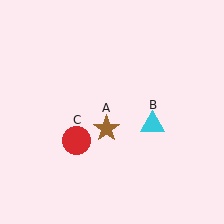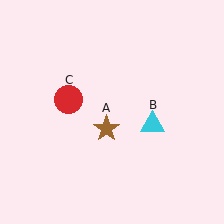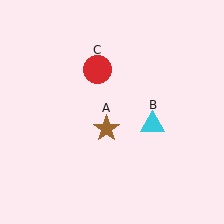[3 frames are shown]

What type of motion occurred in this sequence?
The red circle (object C) rotated clockwise around the center of the scene.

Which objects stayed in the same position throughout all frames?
Brown star (object A) and cyan triangle (object B) remained stationary.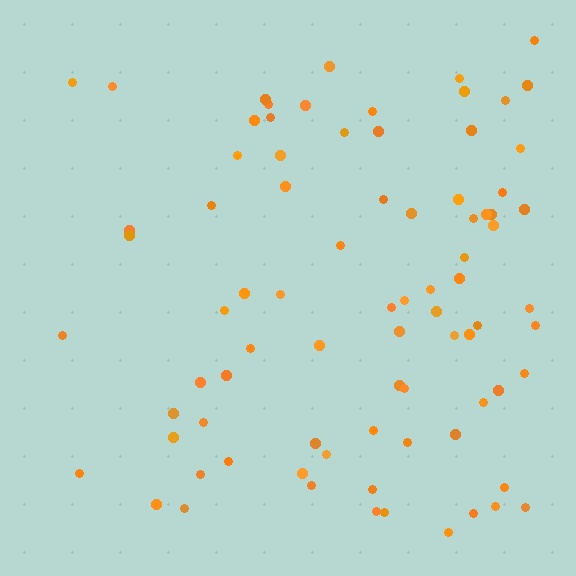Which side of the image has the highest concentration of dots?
The right.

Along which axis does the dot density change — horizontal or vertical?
Horizontal.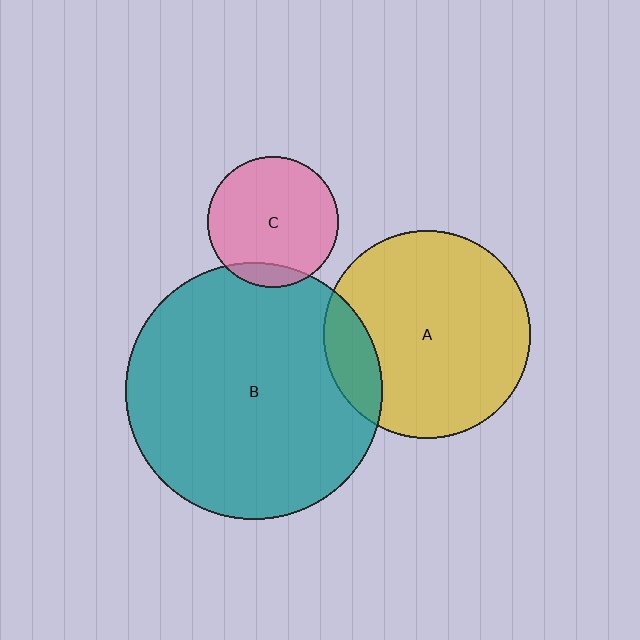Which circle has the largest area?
Circle B (teal).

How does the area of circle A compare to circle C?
Approximately 2.5 times.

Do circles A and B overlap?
Yes.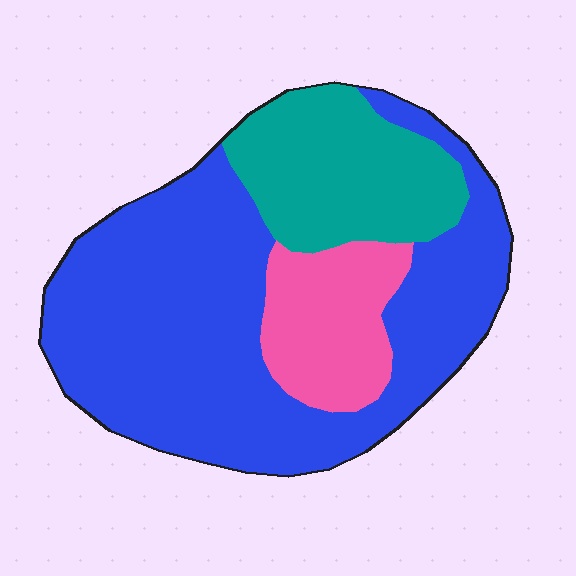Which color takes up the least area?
Pink, at roughly 15%.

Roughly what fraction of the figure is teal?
Teal covers roughly 20% of the figure.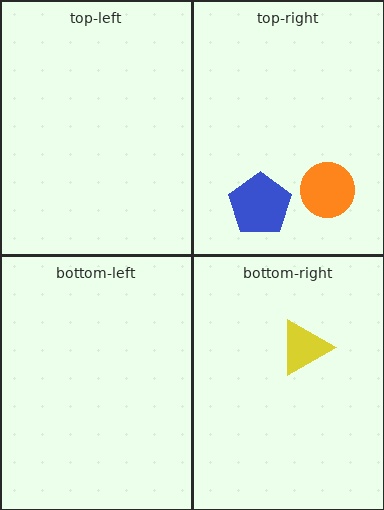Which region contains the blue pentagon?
The top-right region.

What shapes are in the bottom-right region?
The yellow triangle.